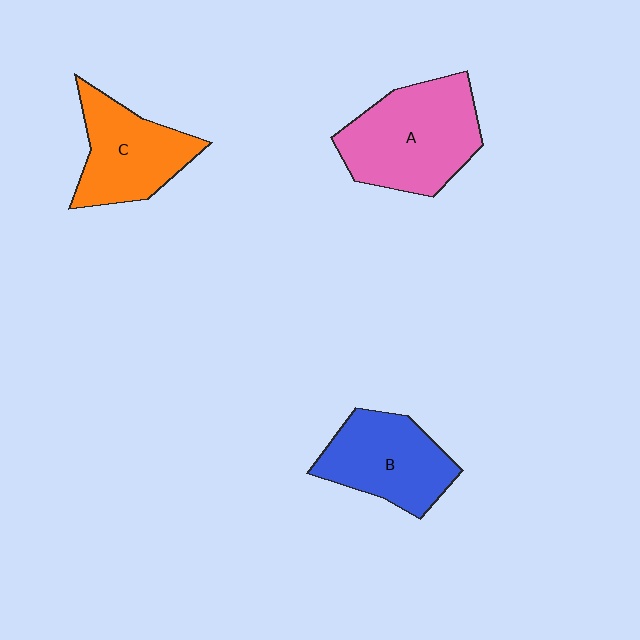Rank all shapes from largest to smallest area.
From largest to smallest: A (pink), B (blue), C (orange).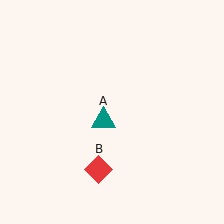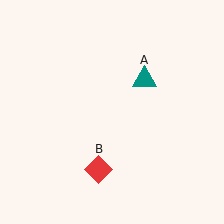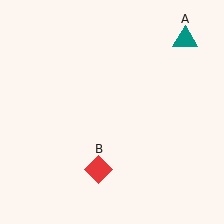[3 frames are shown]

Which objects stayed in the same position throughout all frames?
Red diamond (object B) remained stationary.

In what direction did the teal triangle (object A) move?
The teal triangle (object A) moved up and to the right.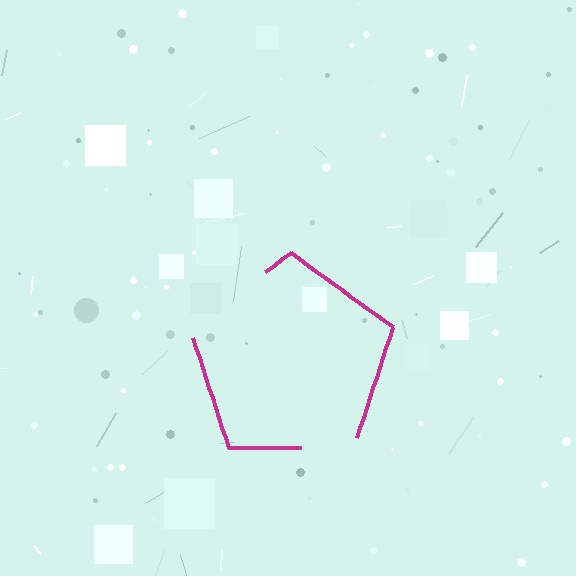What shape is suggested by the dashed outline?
The dashed outline suggests a pentagon.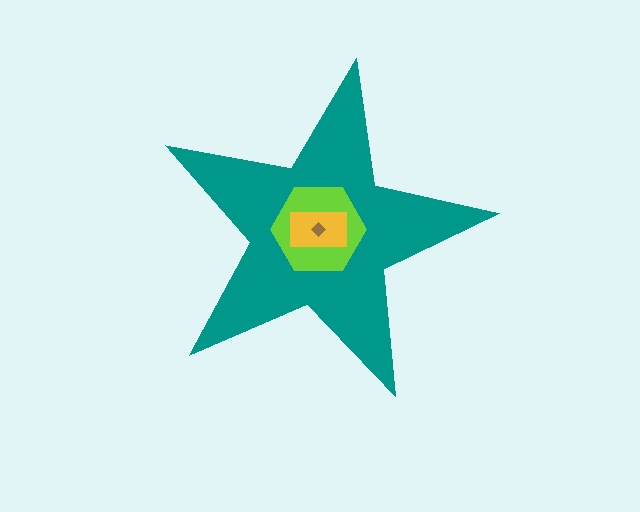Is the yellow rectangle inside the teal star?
Yes.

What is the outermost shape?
The teal star.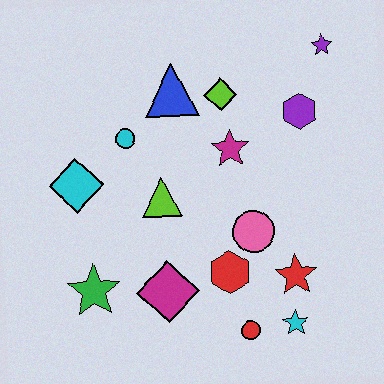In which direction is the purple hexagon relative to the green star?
The purple hexagon is to the right of the green star.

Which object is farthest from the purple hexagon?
The green star is farthest from the purple hexagon.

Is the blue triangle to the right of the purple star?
No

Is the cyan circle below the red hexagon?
No